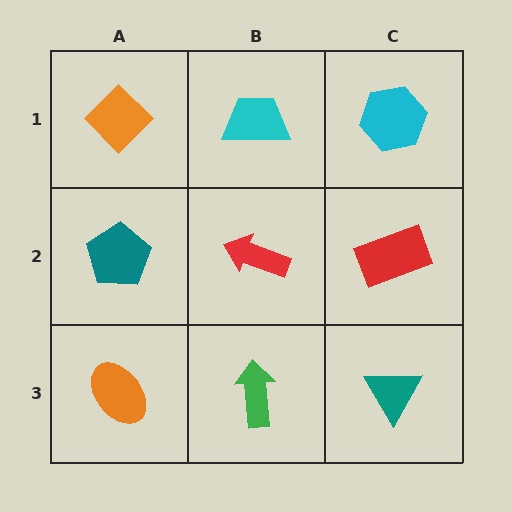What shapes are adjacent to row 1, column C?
A red rectangle (row 2, column C), a cyan trapezoid (row 1, column B).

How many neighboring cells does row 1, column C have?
2.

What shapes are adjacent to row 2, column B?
A cyan trapezoid (row 1, column B), a green arrow (row 3, column B), a teal pentagon (row 2, column A), a red rectangle (row 2, column C).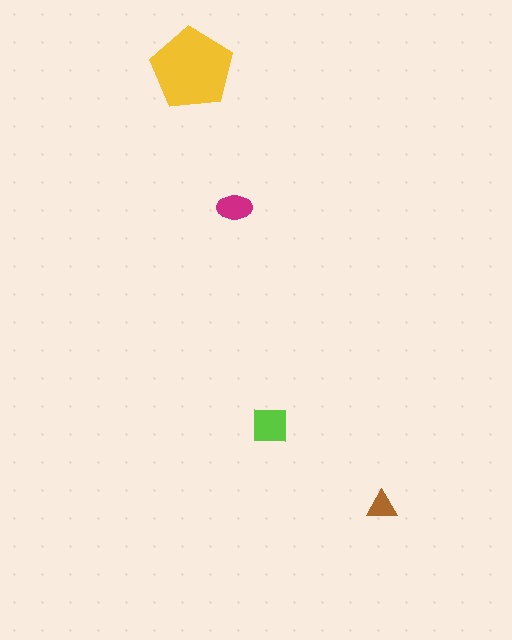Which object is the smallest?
The brown triangle.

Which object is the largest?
The yellow pentagon.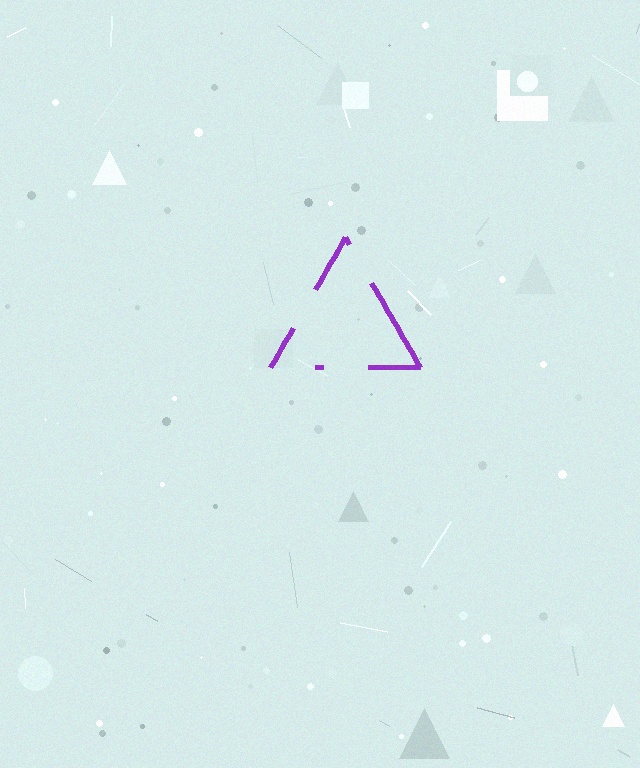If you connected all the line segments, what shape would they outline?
They would outline a triangle.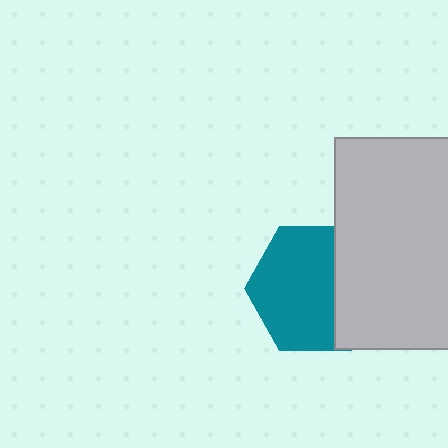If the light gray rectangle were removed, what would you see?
You would see the complete teal hexagon.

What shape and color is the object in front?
The object in front is a light gray rectangle.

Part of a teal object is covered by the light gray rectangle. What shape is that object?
It is a hexagon.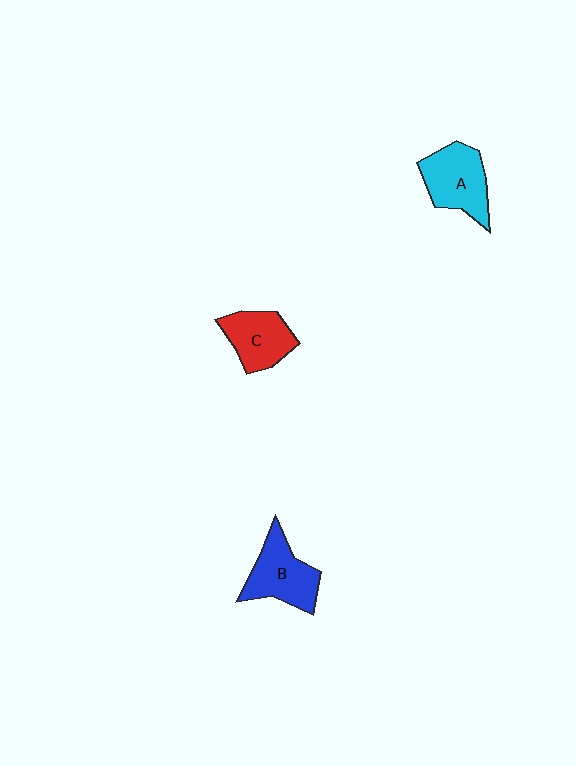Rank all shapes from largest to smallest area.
From largest to smallest: A (cyan), B (blue), C (red).